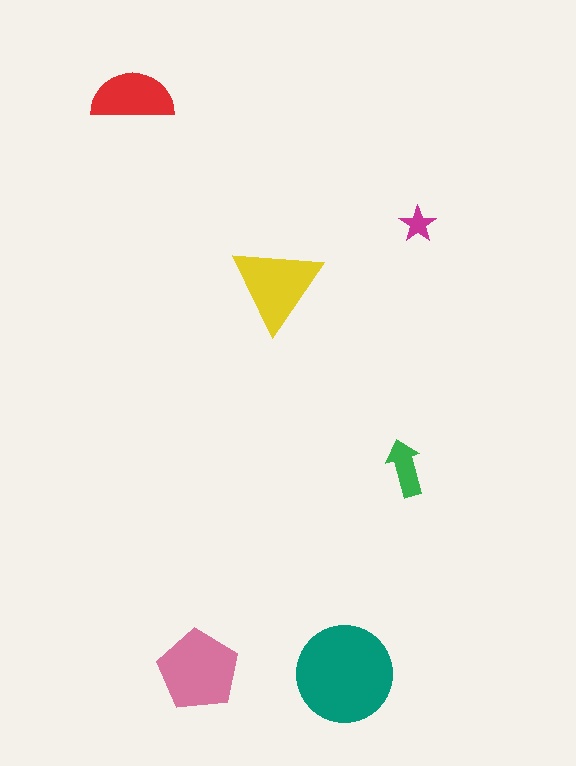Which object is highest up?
The red semicircle is topmost.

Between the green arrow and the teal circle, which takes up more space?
The teal circle.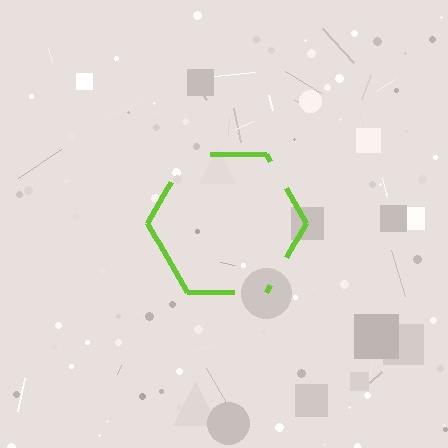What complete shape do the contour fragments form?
The contour fragments form a hexagon.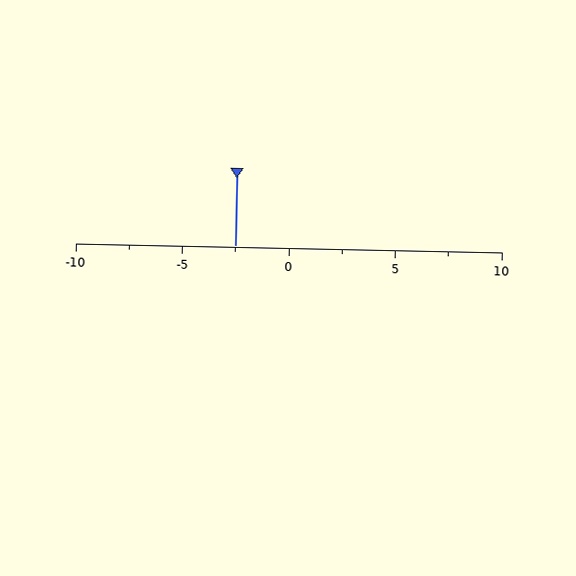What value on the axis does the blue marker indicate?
The marker indicates approximately -2.5.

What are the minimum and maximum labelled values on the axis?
The axis runs from -10 to 10.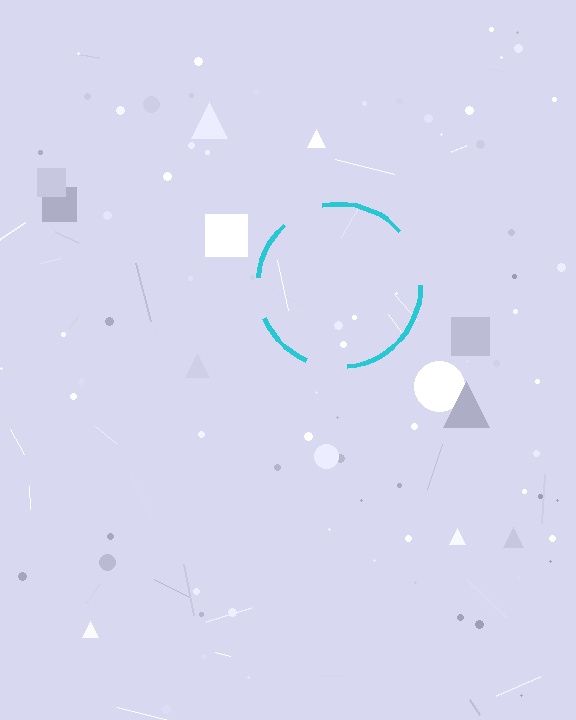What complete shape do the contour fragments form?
The contour fragments form a circle.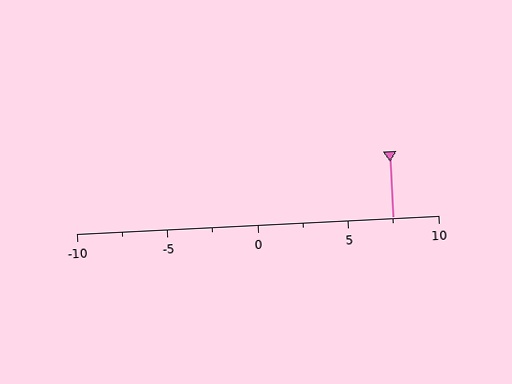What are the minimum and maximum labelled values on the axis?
The axis runs from -10 to 10.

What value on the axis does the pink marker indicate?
The marker indicates approximately 7.5.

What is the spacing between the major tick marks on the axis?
The major ticks are spaced 5 apart.